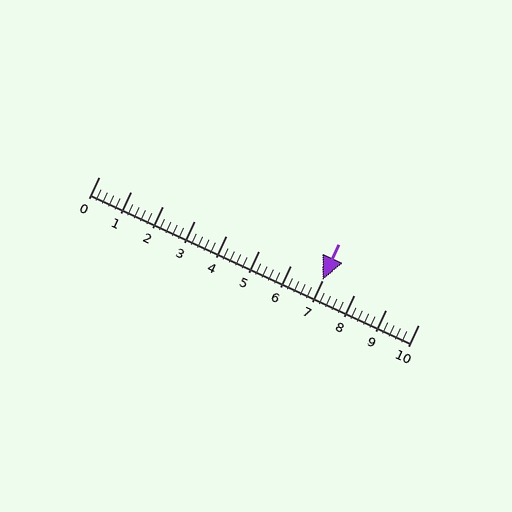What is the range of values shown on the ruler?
The ruler shows values from 0 to 10.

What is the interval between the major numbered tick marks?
The major tick marks are spaced 1 units apart.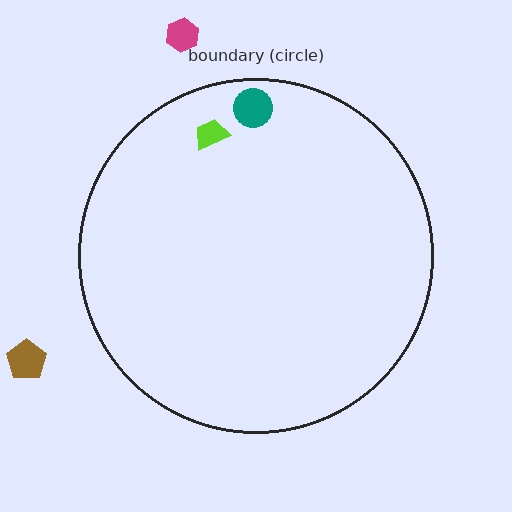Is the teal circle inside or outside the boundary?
Inside.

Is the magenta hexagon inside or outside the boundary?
Outside.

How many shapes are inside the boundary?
2 inside, 2 outside.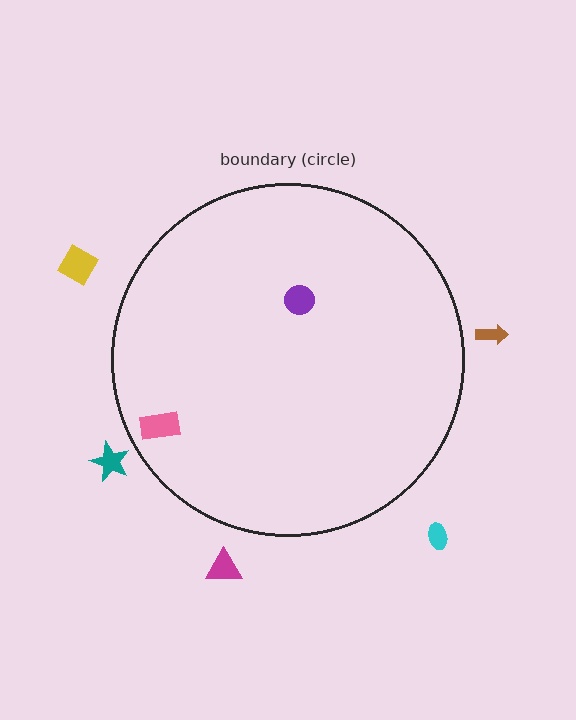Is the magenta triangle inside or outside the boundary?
Outside.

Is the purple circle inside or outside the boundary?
Inside.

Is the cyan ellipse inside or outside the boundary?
Outside.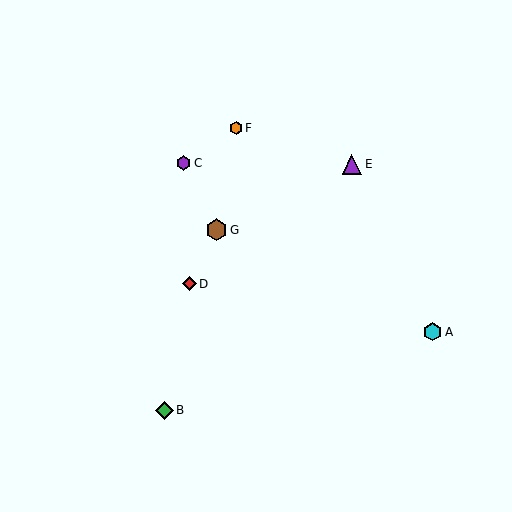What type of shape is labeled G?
Shape G is a brown hexagon.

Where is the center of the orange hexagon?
The center of the orange hexagon is at (236, 128).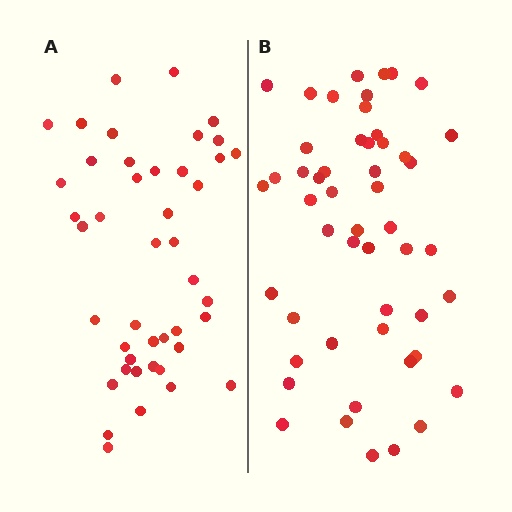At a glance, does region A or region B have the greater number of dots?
Region B (the right region) has more dots.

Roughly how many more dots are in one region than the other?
Region B has roughly 8 or so more dots than region A.